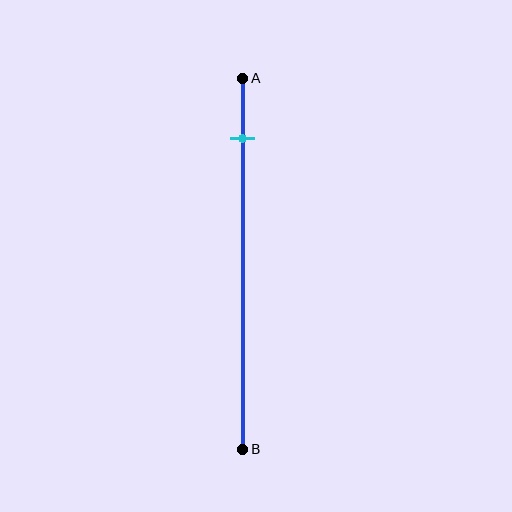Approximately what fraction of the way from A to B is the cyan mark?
The cyan mark is approximately 15% of the way from A to B.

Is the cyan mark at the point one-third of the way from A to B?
No, the mark is at about 15% from A, not at the 33% one-third point.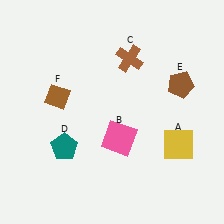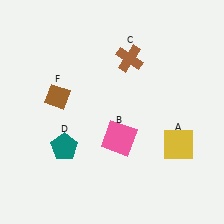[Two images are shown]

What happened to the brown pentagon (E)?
The brown pentagon (E) was removed in Image 2. It was in the top-right area of Image 1.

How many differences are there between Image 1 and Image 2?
There is 1 difference between the two images.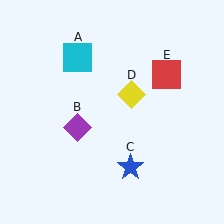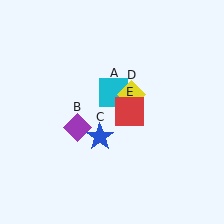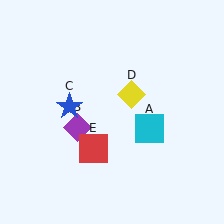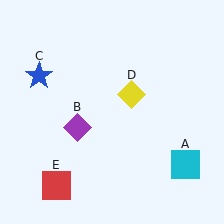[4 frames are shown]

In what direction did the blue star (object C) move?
The blue star (object C) moved up and to the left.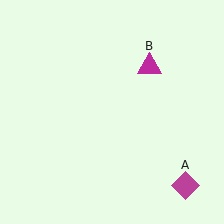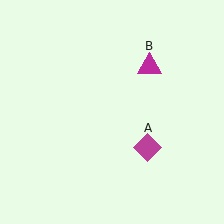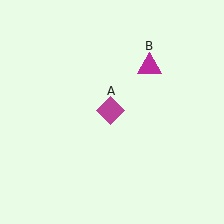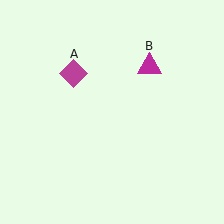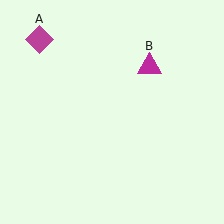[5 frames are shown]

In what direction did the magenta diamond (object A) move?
The magenta diamond (object A) moved up and to the left.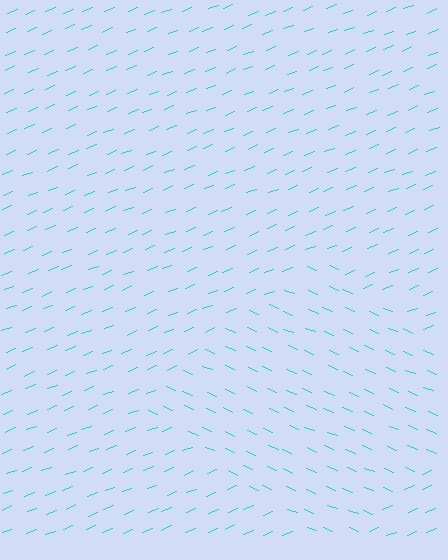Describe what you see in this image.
The image is filled with small cyan line segments. A diamond region in the image has lines oriented differently from the surrounding lines, creating a visible texture boundary.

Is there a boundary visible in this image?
Yes, there is a texture boundary formed by a change in line orientation.